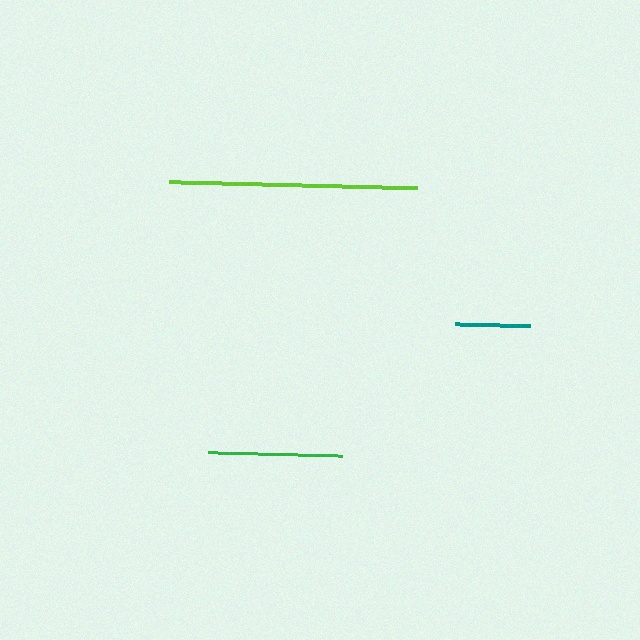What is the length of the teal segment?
The teal segment is approximately 75 pixels long.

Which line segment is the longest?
The lime line is the longest at approximately 248 pixels.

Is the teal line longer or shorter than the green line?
The green line is longer than the teal line.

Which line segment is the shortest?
The teal line is the shortest at approximately 75 pixels.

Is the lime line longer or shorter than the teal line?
The lime line is longer than the teal line.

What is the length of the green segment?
The green segment is approximately 134 pixels long.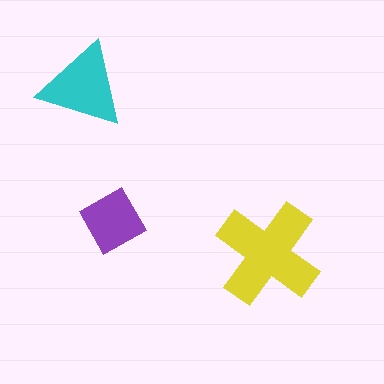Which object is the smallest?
The purple diamond.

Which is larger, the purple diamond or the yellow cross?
The yellow cross.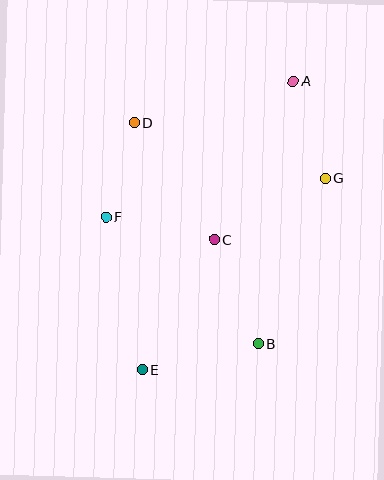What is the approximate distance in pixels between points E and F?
The distance between E and F is approximately 157 pixels.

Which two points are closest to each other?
Points D and F are closest to each other.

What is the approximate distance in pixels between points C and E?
The distance between C and E is approximately 149 pixels.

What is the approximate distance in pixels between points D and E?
The distance between D and E is approximately 247 pixels.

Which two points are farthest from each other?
Points A and E are farthest from each other.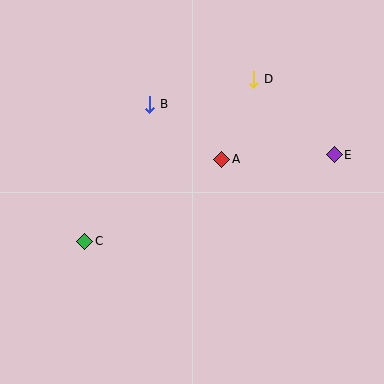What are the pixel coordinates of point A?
Point A is at (222, 159).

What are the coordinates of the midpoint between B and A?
The midpoint between B and A is at (186, 132).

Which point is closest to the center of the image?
Point A at (222, 159) is closest to the center.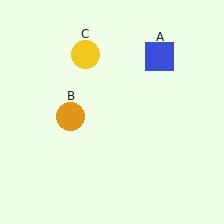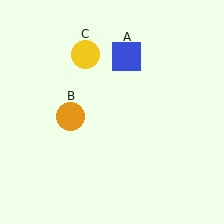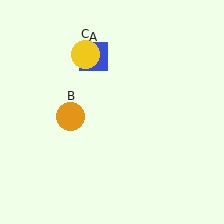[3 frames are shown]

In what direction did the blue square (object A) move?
The blue square (object A) moved left.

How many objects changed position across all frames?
1 object changed position: blue square (object A).